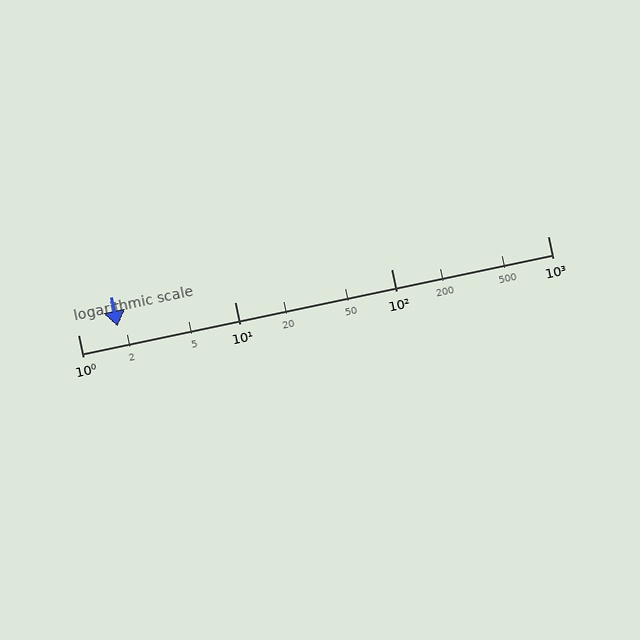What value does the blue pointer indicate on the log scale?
The pointer indicates approximately 1.8.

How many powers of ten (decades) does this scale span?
The scale spans 3 decades, from 1 to 1000.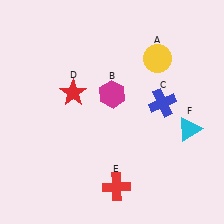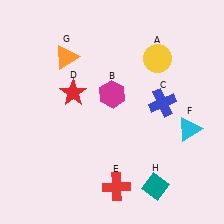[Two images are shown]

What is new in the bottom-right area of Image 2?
A teal diamond (H) was added in the bottom-right area of Image 2.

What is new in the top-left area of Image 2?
An orange triangle (G) was added in the top-left area of Image 2.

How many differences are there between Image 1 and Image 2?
There are 2 differences between the two images.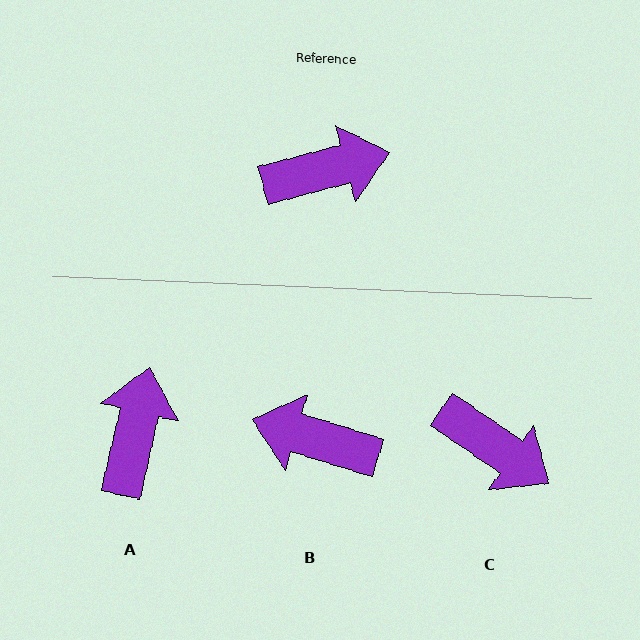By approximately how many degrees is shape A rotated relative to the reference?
Approximately 62 degrees counter-clockwise.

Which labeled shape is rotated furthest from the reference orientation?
B, about 148 degrees away.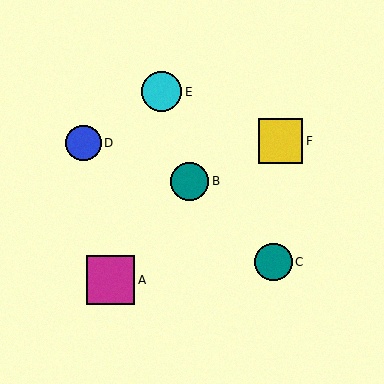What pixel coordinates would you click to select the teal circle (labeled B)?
Click at (190, 181) to select the teal circle B.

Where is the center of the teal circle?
The center of the teal circle is at (273, 262).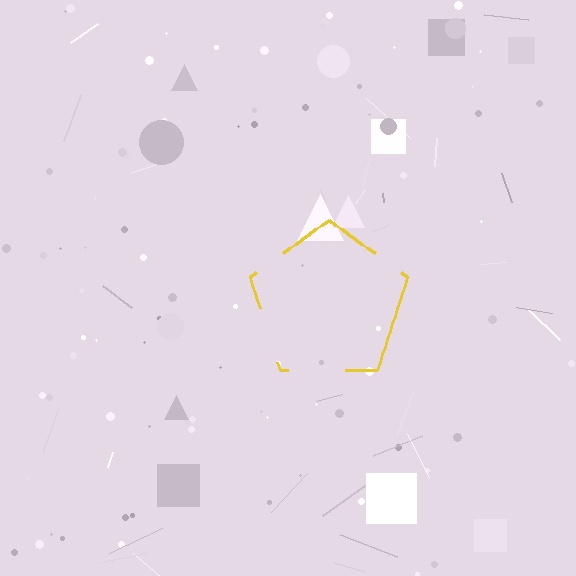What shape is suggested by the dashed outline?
The dashed outline suggests a pentagon.